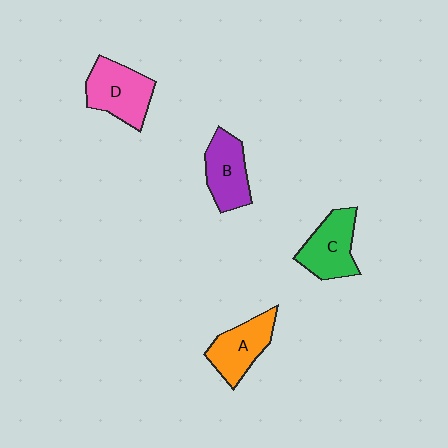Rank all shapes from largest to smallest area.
From largest to smallest: D (pink), C (green), A (orange), B (purple).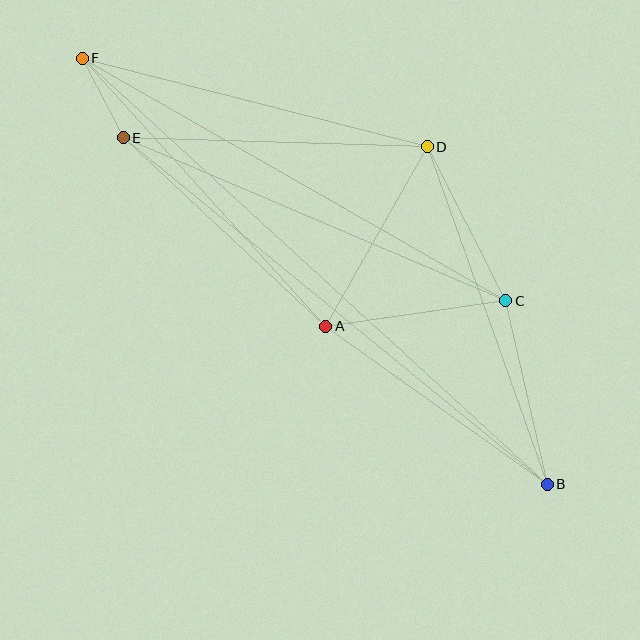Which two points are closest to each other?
Points E and F are closest to each other.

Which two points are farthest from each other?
Points B and F are farthest from each other.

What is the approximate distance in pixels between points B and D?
The distance between B and D is approximately 358 pixels.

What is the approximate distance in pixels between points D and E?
The distance between D and E is approximately 304 pixels.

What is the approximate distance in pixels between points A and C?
The distance between A and C is approximately 182 pixels.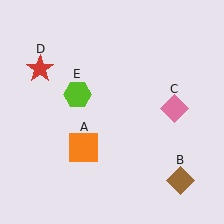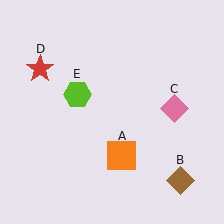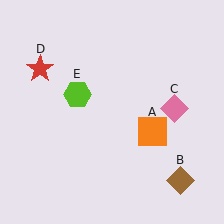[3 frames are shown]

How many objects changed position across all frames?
1 object changed position: orange square (object A).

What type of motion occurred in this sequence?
The orange square (object A) rotated counterclockwise around the center of the scene.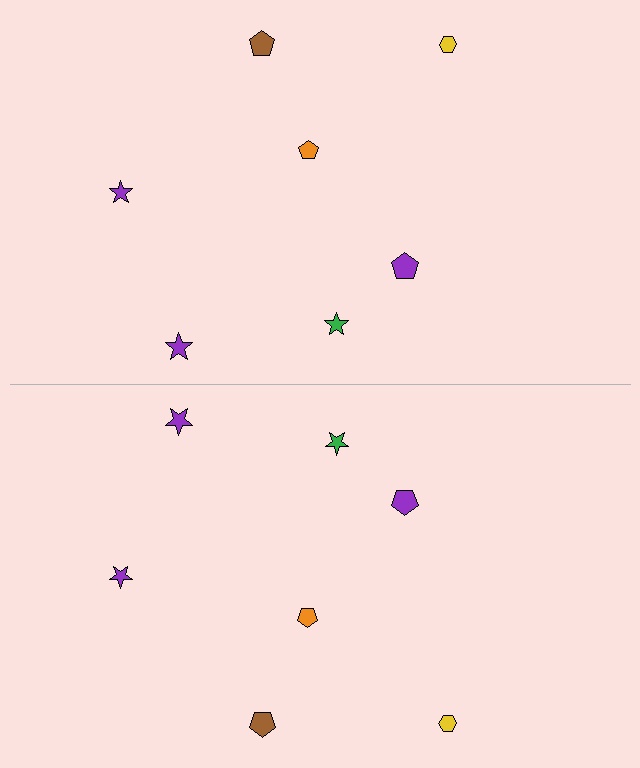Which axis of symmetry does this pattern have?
The pattern has a horizontal axis of symmetry running through the center of the image.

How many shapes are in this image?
There are 14 shapes in this image.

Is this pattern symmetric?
Yes, this pattern has bilateral (reflection) symmetry.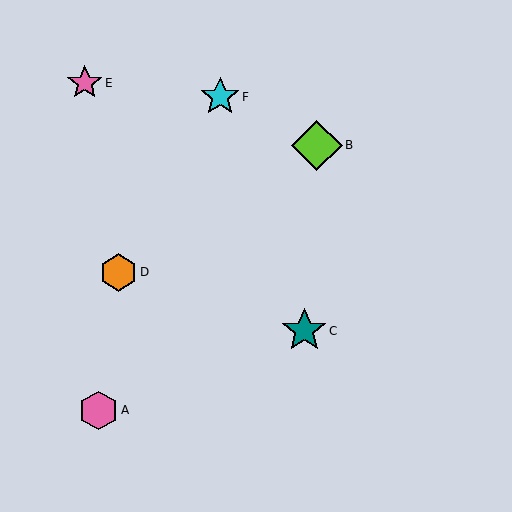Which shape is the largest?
The lime diamond (labeled B) is the largest.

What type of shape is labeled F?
Shape F is a cyan star.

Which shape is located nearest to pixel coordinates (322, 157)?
The lime diamond (labeled B) at (317, 145) is nearest to that location.